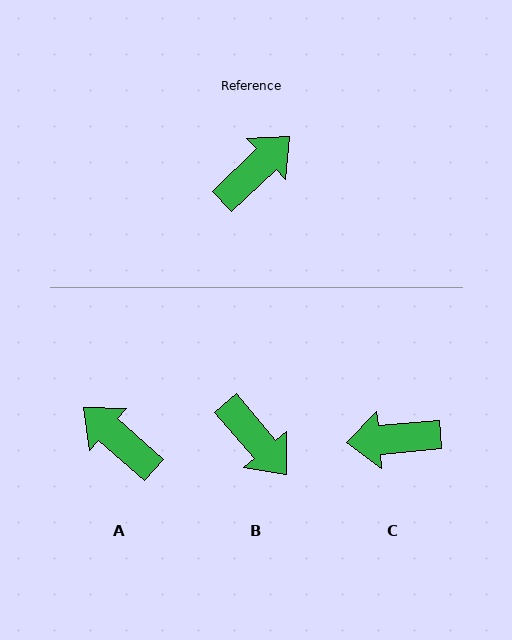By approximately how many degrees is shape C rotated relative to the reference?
Approximately 141 degrees counter-clockwise.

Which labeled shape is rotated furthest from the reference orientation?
C, about 141 degrees away.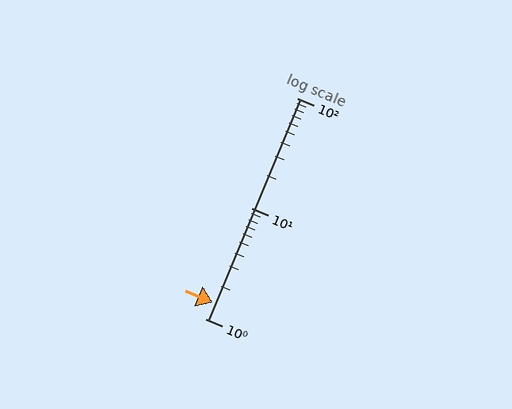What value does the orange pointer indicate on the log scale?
The pointer indicates approximately 1.4.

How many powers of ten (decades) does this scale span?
The scale spans 2 decades, from 1 to 100.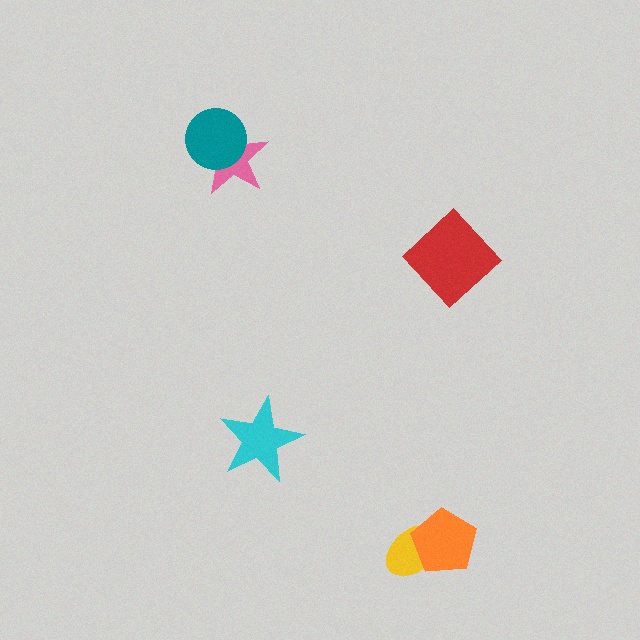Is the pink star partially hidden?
Yes, it is partially covered by another shape.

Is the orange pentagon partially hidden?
No, no other shape covers it.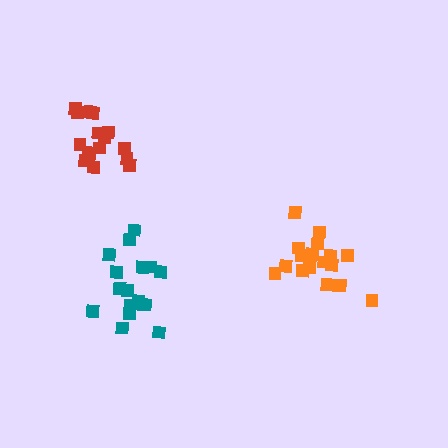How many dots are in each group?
Group 1: 16 dots, Group 2: 18 dots, Group 3: 18 dots (52 total).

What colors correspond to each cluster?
The clusters are colored: red, orange, teal.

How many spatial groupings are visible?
There are 3 spatial groupings.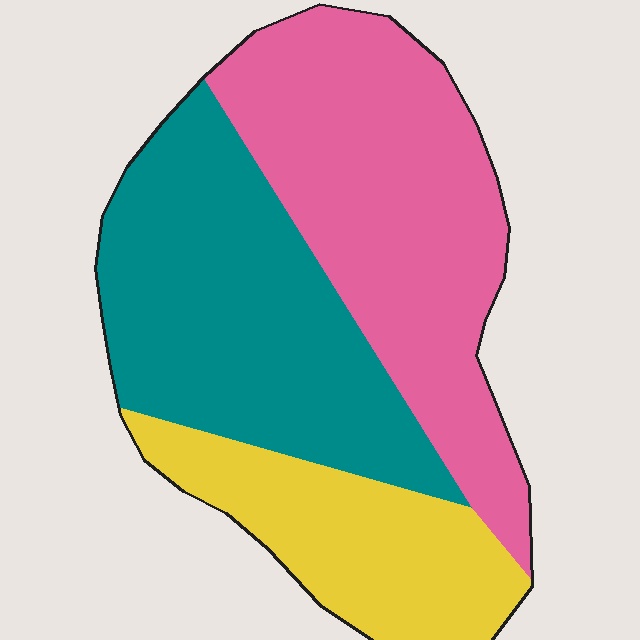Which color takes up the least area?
Yellow, at roughly 20%.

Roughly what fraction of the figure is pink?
Pink covers around 40% of the figure.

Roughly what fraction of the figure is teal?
Teal covers 38% of the figure.